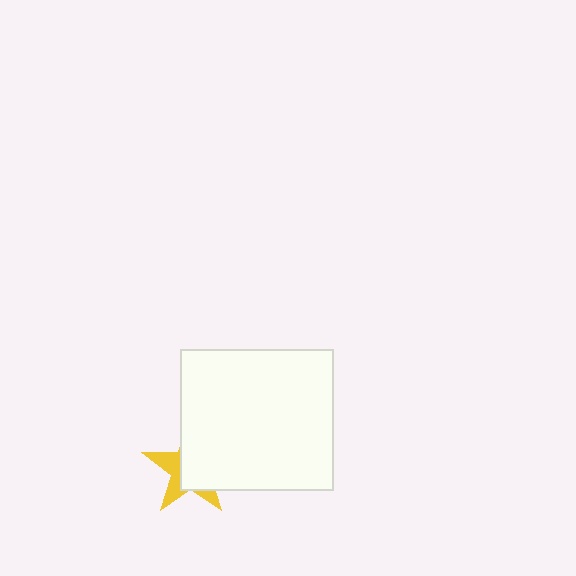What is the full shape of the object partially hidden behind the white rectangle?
The partially hidden object is a yellow star.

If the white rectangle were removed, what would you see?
You would see the complete yellow star.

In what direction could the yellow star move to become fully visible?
The yellow star could move toward the lower-left. That would shift it out from behind the white rectangle entirely.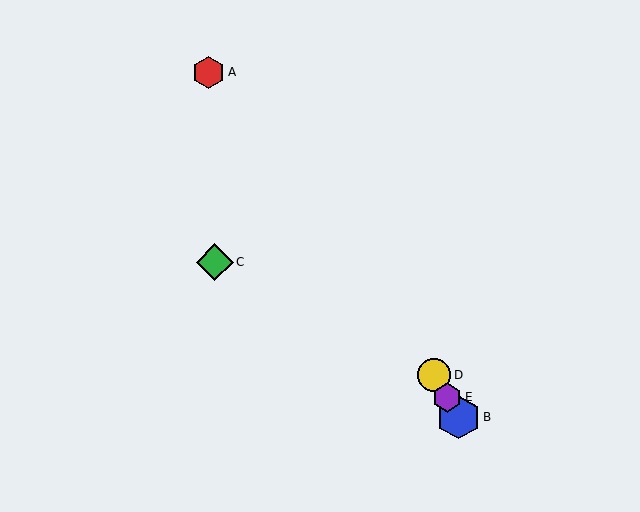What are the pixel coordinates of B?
Object B is at (459, 417).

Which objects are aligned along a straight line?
Objects B, D, E are aligned along a straight line.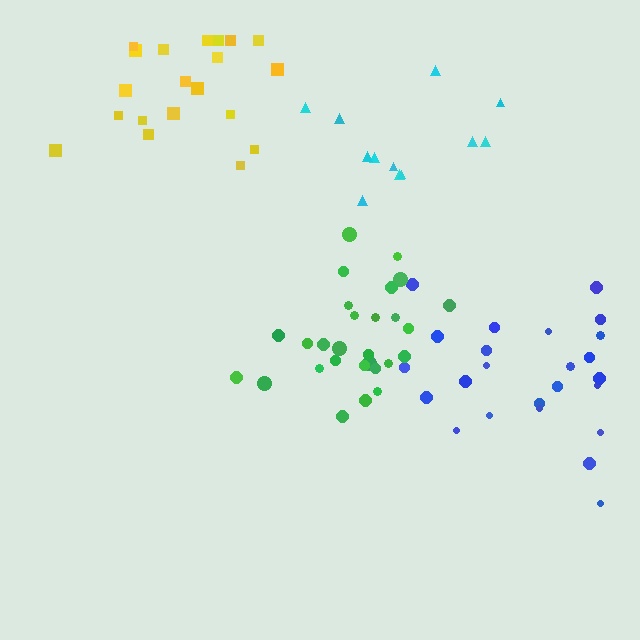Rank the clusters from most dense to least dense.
green, cyan, yellow, blue.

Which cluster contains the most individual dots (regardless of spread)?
Green (28).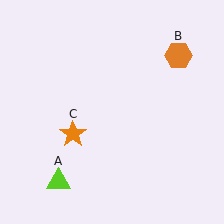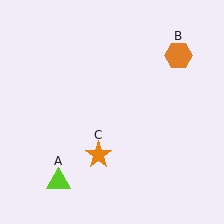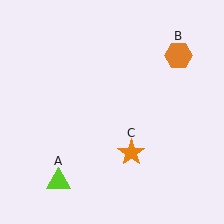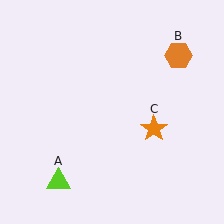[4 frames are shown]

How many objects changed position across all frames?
1 object changed position: orange star (object C).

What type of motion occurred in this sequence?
The orange star (object C) rotated counterclockwise around the center of the scene.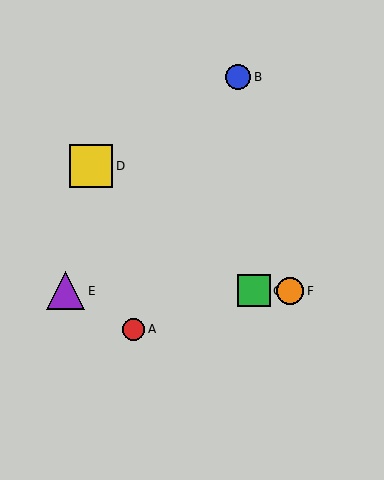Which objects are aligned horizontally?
Objects C, E, F are aligned horizontally.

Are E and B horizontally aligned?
No, E is at y≈291 and B is at y≈77.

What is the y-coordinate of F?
Object F is at y≈291.